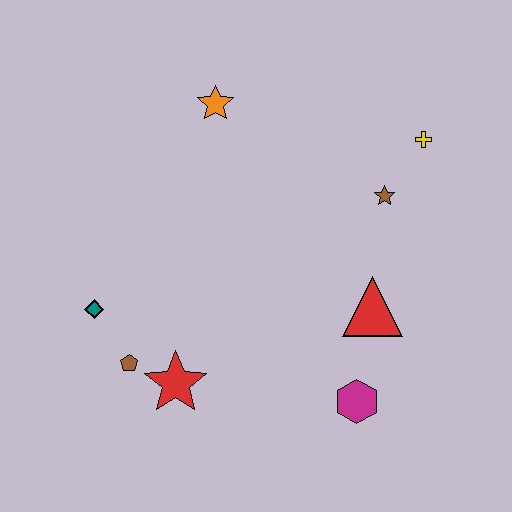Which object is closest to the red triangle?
The magenta hexagon is closest to the red triangle.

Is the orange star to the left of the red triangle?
Yes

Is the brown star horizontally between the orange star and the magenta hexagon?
No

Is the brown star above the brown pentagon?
Yes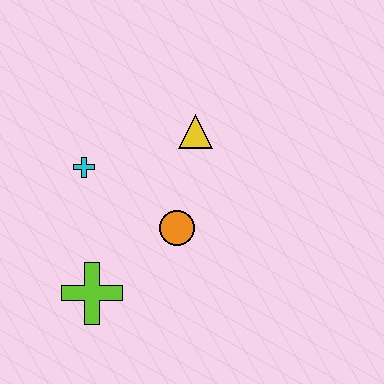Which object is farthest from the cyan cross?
The lime cross is farthest from the cyan cross.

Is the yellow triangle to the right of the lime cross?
Yes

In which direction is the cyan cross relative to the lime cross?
The cyan cross is above the lime cross.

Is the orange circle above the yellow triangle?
No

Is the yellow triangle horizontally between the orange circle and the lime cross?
No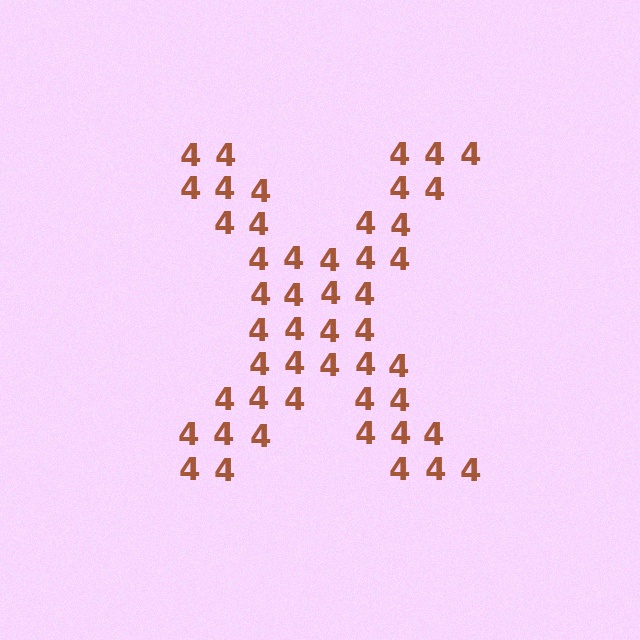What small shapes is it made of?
It is made of small digit 4's.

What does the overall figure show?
The overall figure shows the letter X.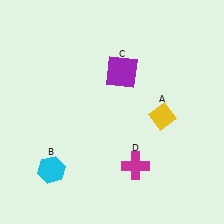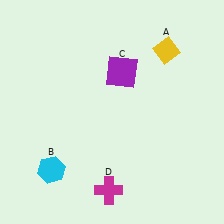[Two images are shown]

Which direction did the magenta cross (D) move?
The magenta cross (D) moved left.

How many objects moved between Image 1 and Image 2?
2 objects moved between the two images.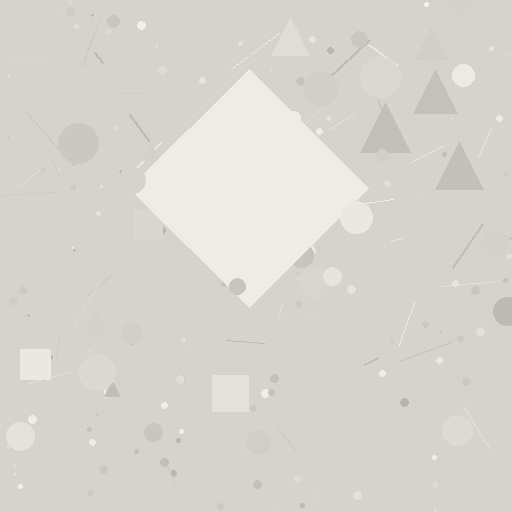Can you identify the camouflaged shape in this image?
The camouflaged shape is a diamond.